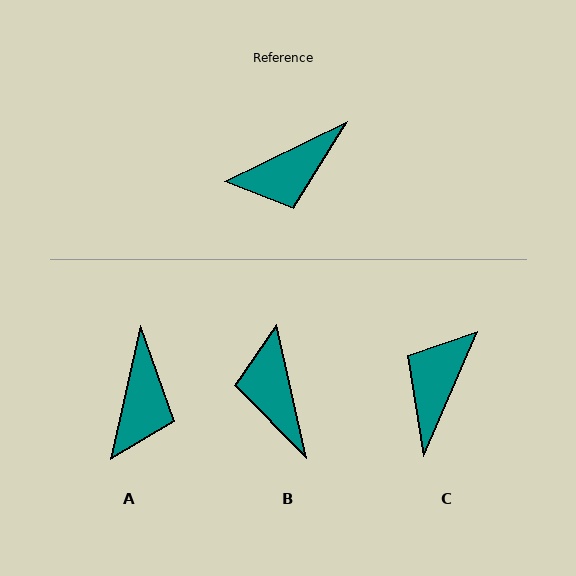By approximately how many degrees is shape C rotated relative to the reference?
Approximately 140 degrees clockwise.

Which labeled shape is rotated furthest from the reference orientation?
C, about 140 degrees away.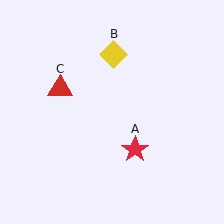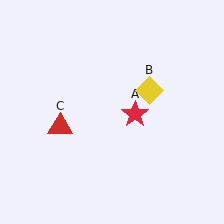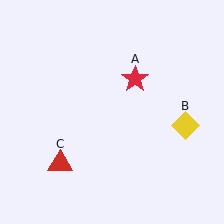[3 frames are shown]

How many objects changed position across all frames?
3 objects changed position: red star (object A), yellow diamond (object B), red triangle (object C).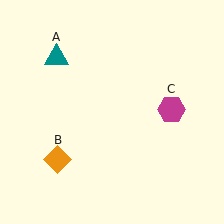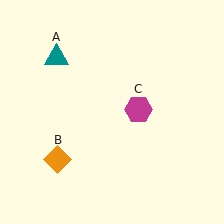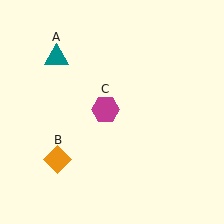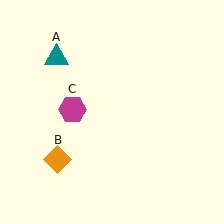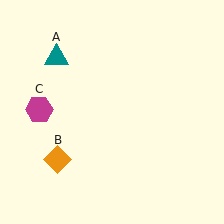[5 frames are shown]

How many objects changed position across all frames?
1 object changed position: magenta hexagon (object C).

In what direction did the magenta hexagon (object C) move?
The magenta hexagon (object C) moved left.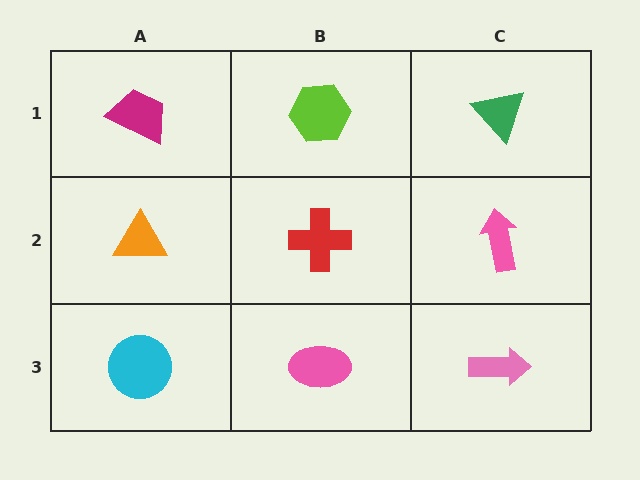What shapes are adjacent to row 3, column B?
A red cross (row 2, column B), a cyan circle (row 3, column A), a pink arrow (row 3, column C).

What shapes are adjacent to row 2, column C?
A green triangle (row 1, column C), a pink arrow (row 3, column C), a red cross (row 2, column B).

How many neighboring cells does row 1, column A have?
2.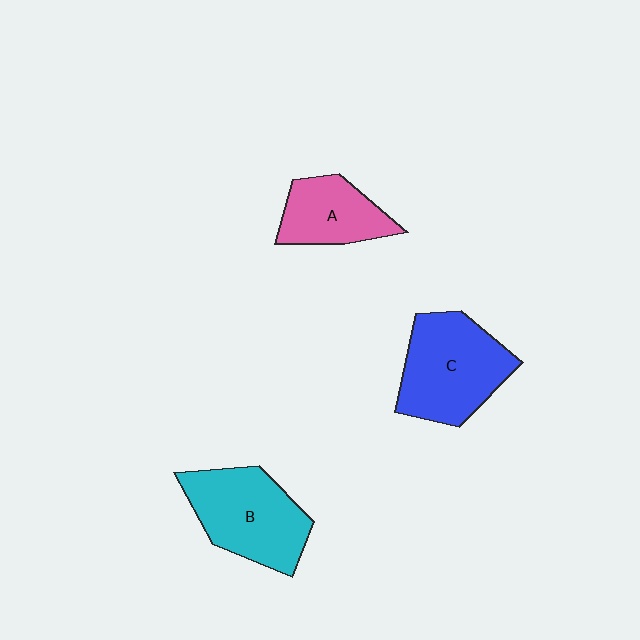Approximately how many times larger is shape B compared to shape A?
Approximately 1.5 times.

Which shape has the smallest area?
Shape A (pink).